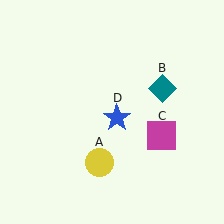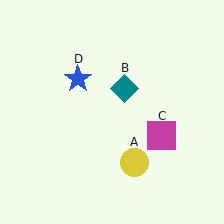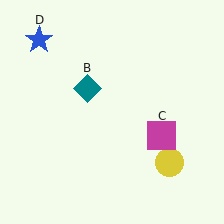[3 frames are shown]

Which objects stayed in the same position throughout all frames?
Magenta square (object C) remained stationary.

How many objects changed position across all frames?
3 objects changed position: yellow circle (object A), teal diamond (object B), blue star (object D).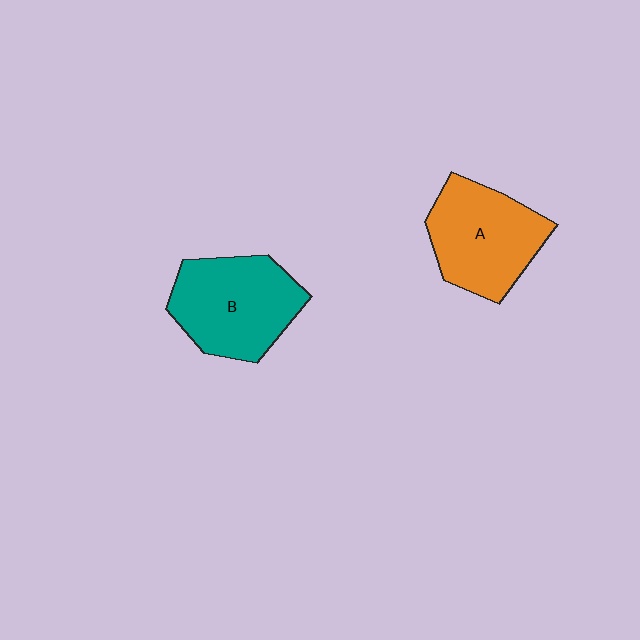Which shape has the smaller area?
Shape A (orange).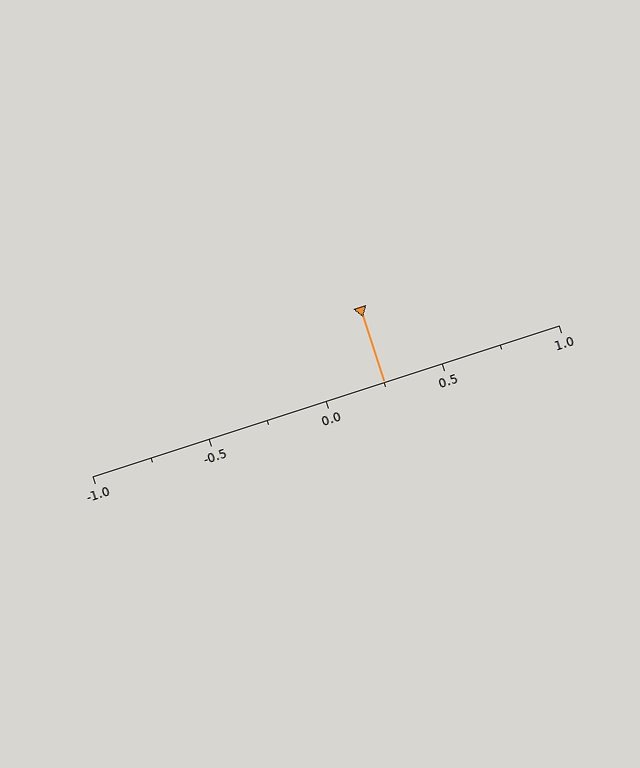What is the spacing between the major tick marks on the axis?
The major ticks are spaced 0.5 apart.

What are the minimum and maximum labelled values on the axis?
The axis runs from -1.0 to 1.0.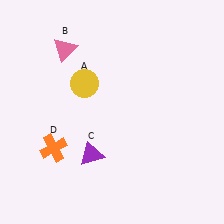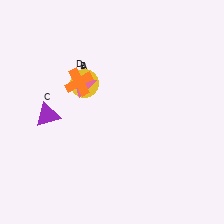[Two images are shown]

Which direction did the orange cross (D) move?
The orange cross (D) moved up.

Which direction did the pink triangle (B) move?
The pink triangle (B) moved down.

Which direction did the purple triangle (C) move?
The purple triangle (C) moved left.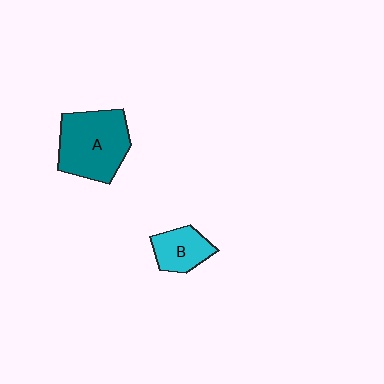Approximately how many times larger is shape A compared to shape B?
Approximately 2.0 times.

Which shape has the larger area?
Shape A (teal).